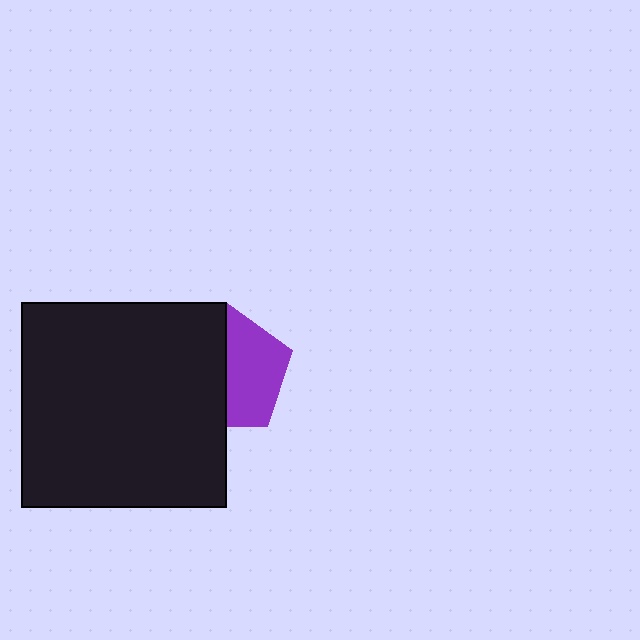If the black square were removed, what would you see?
You would see the complete purple pentagon.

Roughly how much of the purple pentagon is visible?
About half of it is visible (roughly 50%).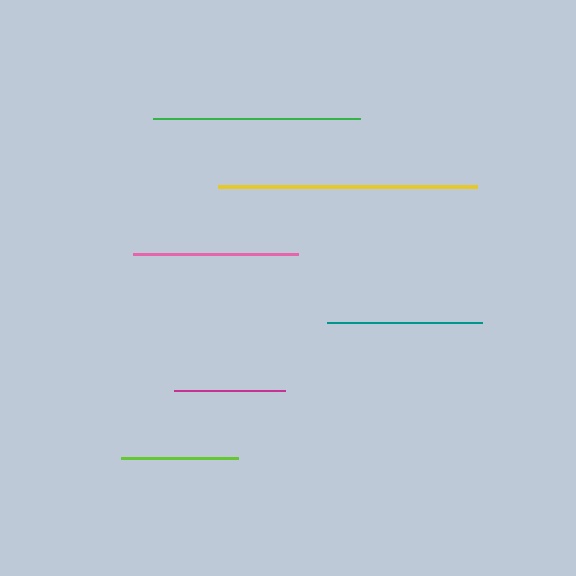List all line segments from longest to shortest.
From longest to shortest: yellow, green, pink, teal, lime, magenta.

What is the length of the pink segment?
The pink segment is approximately 165 pixels long.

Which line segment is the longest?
The yellow line is the longest at approximately 258 pixels.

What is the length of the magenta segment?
The magenta segment is approximately 111 pixels long.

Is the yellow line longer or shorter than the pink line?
The yellow line is longer than the pink line.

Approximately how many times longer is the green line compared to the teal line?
The green line is approximately 1.3 times the length of the teal line.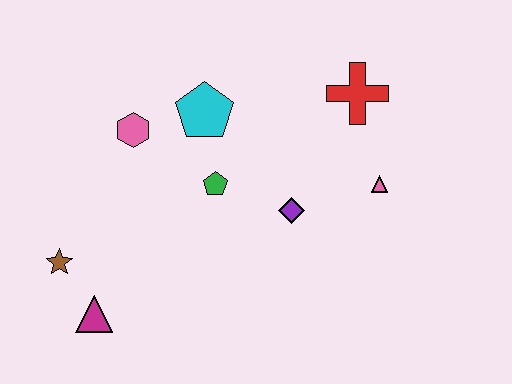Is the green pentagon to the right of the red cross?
No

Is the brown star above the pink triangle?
No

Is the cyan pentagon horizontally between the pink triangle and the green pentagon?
No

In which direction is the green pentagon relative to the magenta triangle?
The green pentagon is above the magenta triangle.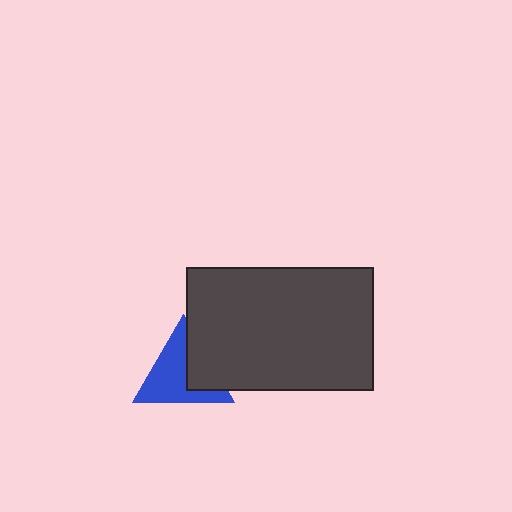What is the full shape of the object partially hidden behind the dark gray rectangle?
The partially hidden object is a blue triangle.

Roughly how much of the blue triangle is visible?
Most of it is visible (roughly 66%).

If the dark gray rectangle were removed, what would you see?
You would see the complete blue triangle.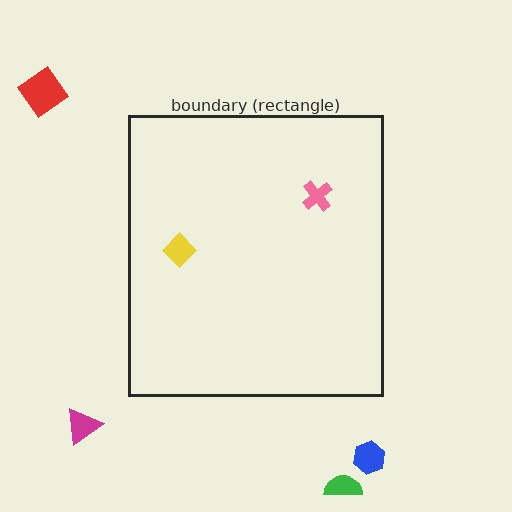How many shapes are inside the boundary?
2 inside, 4 outside.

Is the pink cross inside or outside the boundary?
Inside.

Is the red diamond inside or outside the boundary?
Outside.